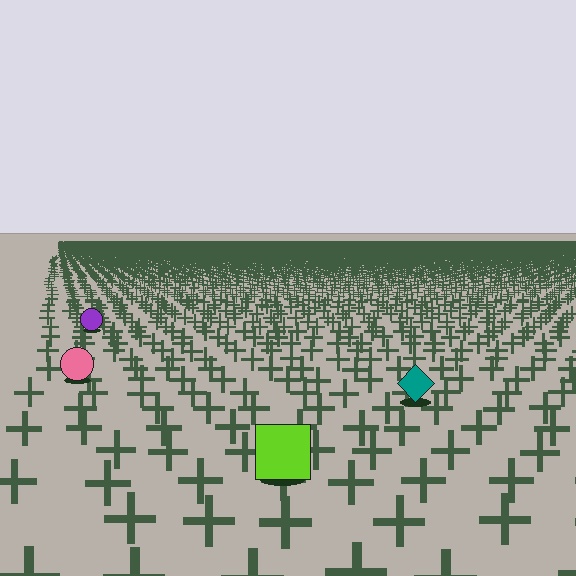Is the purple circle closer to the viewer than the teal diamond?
No. The teal diamond is closer — you can tell from the texture gradient: the ground texture is coarser near it.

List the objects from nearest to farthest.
From nearest to farthest: the lime square, the teal diamond, the pink circle, the purple circle.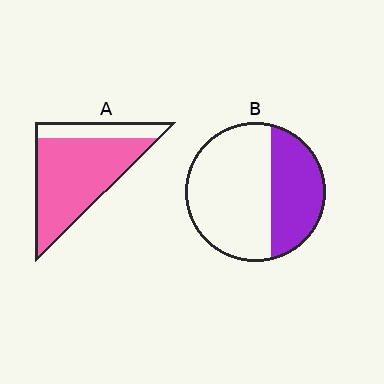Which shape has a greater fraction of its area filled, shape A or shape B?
Shape A.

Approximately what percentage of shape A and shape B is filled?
A is approximately 80% and B is approximately 35%.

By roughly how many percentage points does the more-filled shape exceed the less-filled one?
By roughly 40 percentage points (A over B).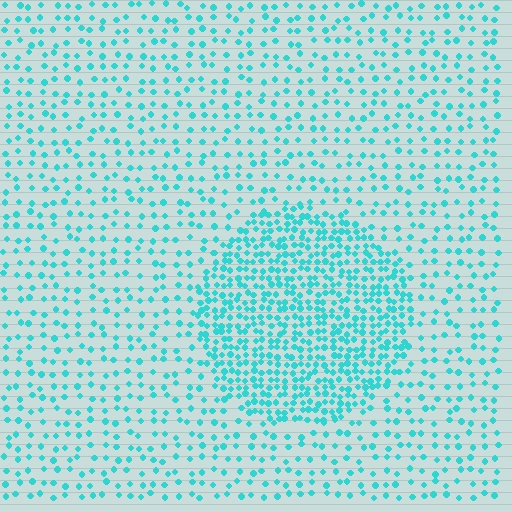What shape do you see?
I see a circle.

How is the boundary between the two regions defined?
The boundary is defined by a change in element density (approximately 2.4x ratio). All elements are the same color, size, and shape.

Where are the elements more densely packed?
The elements are more densely packed inside the circle boundary.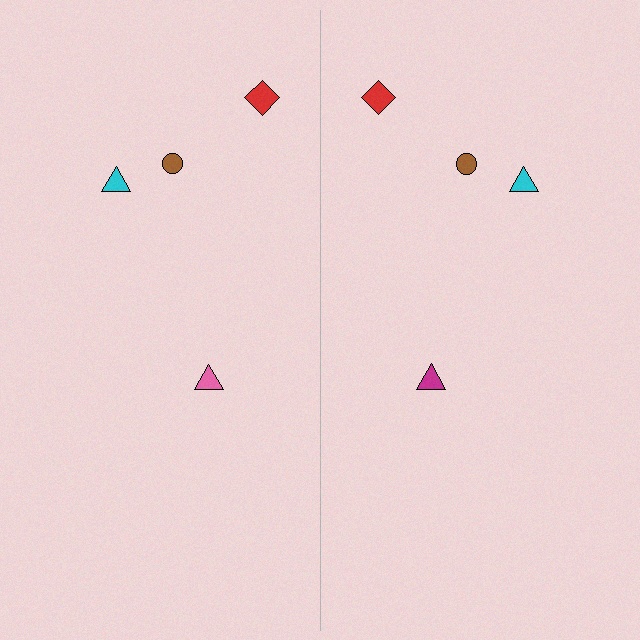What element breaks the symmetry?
The magenta triangle on the right side breaks the symmetry — its mirror counterpart is pink.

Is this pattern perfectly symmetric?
No, the pattern is not perfectly symmetric. The magenta triangle on the right side breaks the symmetry — its mirror counterpart is pink.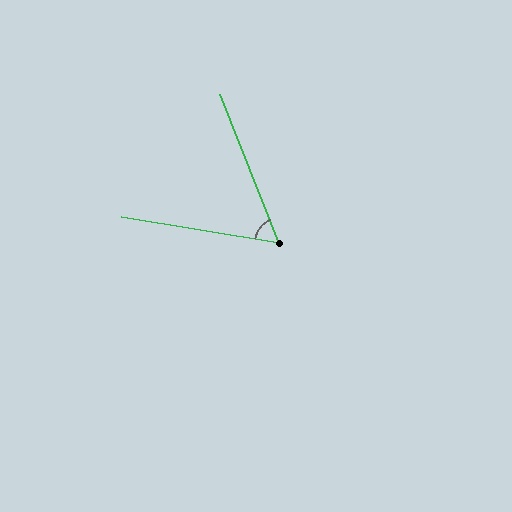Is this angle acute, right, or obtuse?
It is acute.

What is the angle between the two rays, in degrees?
Approximately 59 degrees.